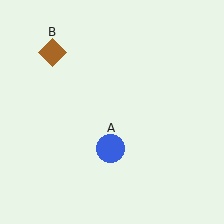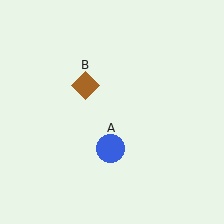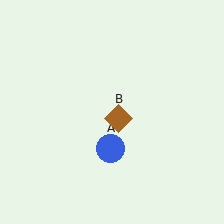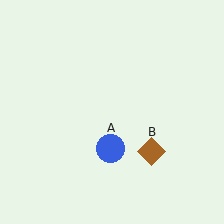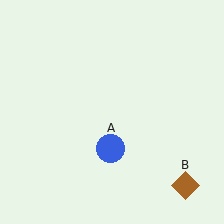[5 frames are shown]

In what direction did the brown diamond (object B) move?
The brown diamond (object B) moved down and to the right.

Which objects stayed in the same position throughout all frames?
Blue circle (object A) remained stationary.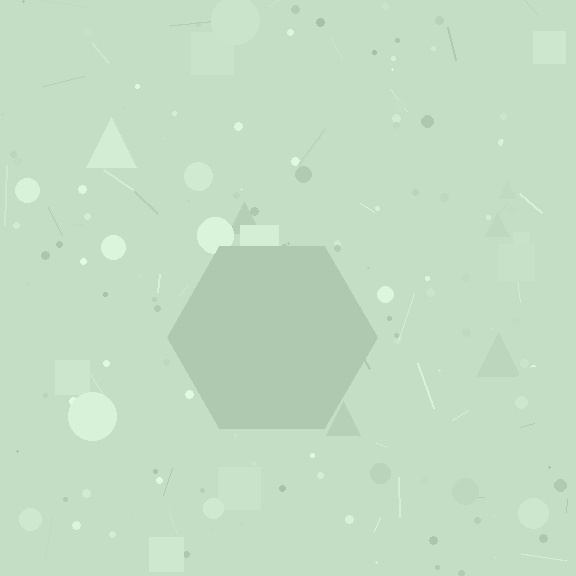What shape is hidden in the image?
A hexagon is hidden in the image.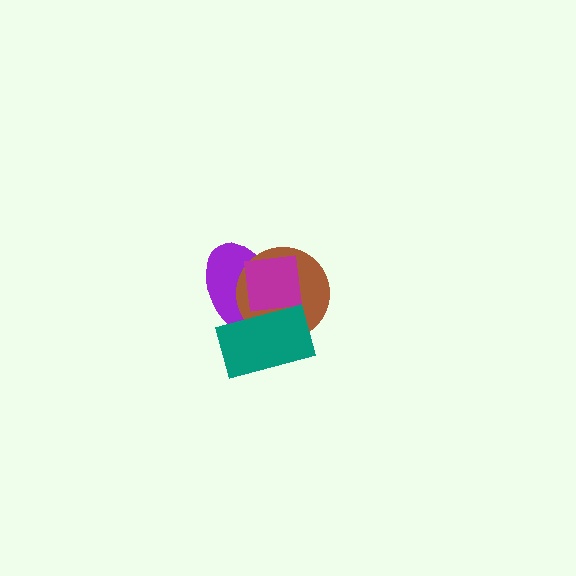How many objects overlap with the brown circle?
3 objects overlap with the brown circle.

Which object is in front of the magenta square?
The teal rectangle is in front of the magenta square.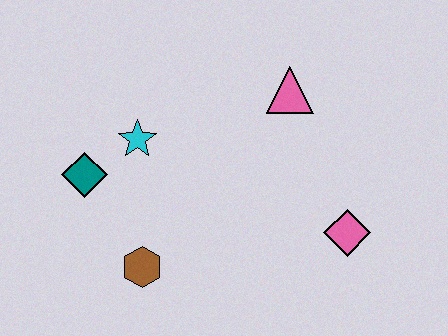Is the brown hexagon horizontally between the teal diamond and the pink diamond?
Yes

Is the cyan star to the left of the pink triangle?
Yes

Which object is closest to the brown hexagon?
The teal diamond is closest to the brown hexagon.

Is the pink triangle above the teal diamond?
Yes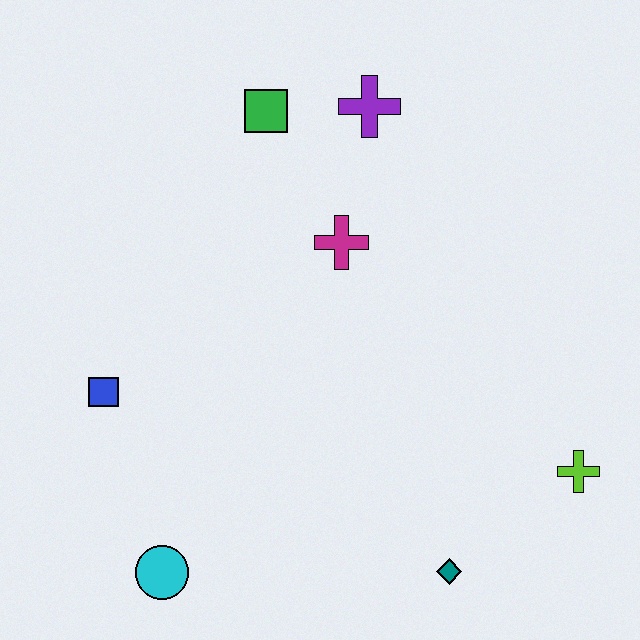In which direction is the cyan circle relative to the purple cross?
The cyan circle is below the purple cross.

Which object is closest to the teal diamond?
The lime cross is closest to the teal diamond.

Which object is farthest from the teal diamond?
The green square is farthest from the teal diamond.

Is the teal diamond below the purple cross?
Yes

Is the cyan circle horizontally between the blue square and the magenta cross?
Yes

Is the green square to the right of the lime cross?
No